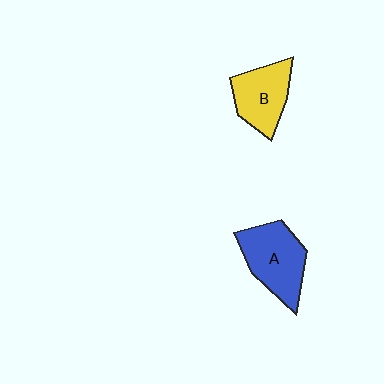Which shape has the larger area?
Shape A (blue).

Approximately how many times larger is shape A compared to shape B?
Approximately 1.2 times.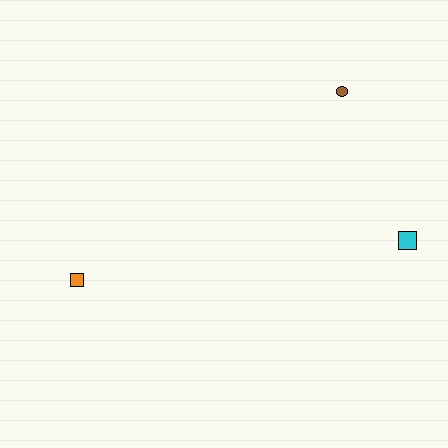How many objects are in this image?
There are 3 objects.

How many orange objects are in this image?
There is 1 orange object.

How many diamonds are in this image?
There are no diamonds.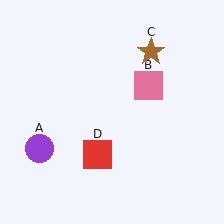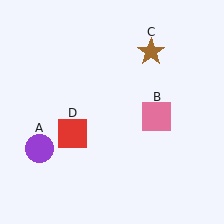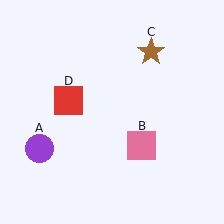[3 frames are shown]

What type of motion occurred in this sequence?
The pink square (object B), red square (object D) rotated clockwise around the center of the scene.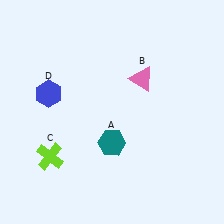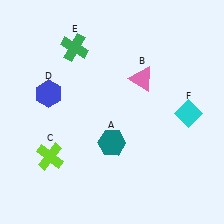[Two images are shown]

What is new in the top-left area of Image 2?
A green cross (E) was added in the top-left area of Image 2.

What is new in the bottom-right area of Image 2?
A cyan diamond (F) was added in the bottom-right area of Image 2.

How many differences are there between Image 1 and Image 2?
There are 2 differences between the two images.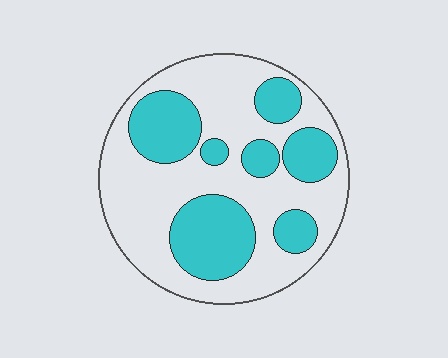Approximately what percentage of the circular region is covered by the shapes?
Approximately 35%.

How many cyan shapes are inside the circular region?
7.